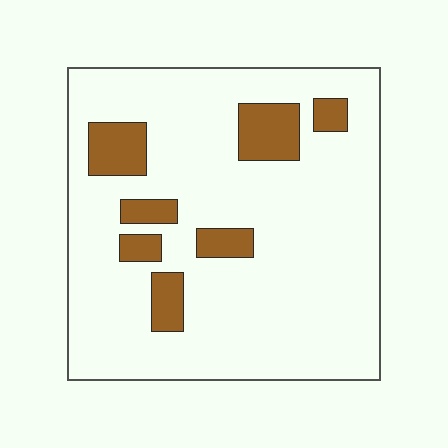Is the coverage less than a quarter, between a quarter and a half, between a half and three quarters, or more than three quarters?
Less than a quarter.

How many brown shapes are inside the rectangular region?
7.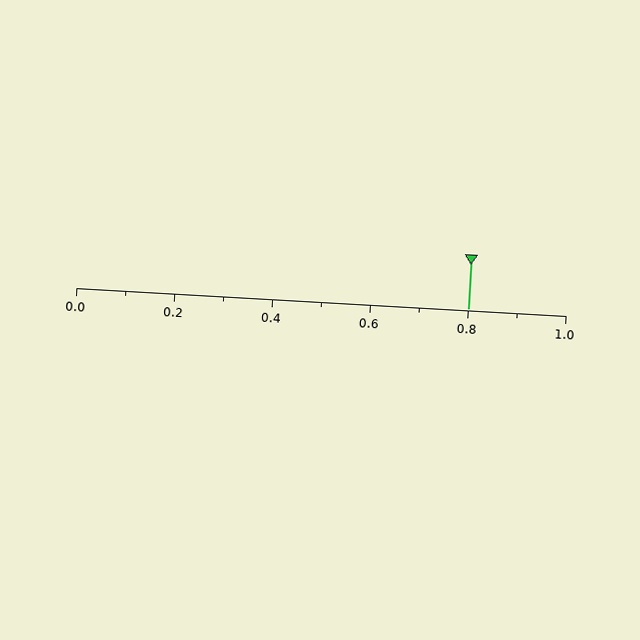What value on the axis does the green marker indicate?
The marker indicates approximately 0.8.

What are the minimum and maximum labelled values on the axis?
The axis runs from 0.0 to 1.0.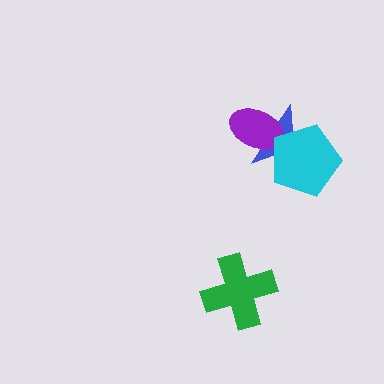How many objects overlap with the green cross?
0 objects overlap with the green cross.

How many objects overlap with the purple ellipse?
2 objects overlap with the purple ellipse.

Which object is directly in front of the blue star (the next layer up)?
The purple ellipse is directly in front of the blue star.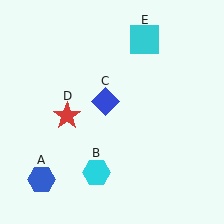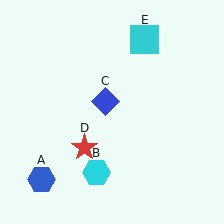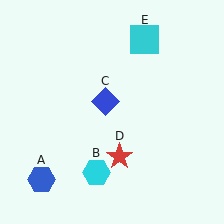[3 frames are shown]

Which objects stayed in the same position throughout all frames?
Blue hexagon (object A) and cyan hexagon (object B) and blue diamond (object C) and cyan square (object E) remained stationary.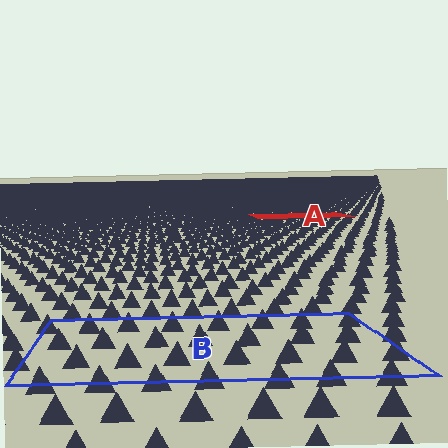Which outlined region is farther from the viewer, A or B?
Region A is farther from the viewer — the texture elements inside it appear smaller and more densely packed.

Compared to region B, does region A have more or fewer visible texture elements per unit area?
Region A has more texture elements per unit area — they are packed more densely because it is farther away.